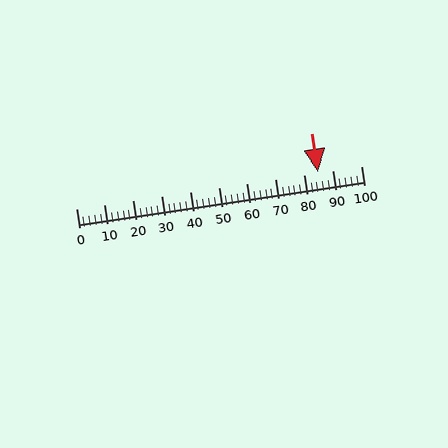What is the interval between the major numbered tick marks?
The major tick marks are spaced 10 units apart.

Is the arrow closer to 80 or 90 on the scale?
The arrow is closer to 80.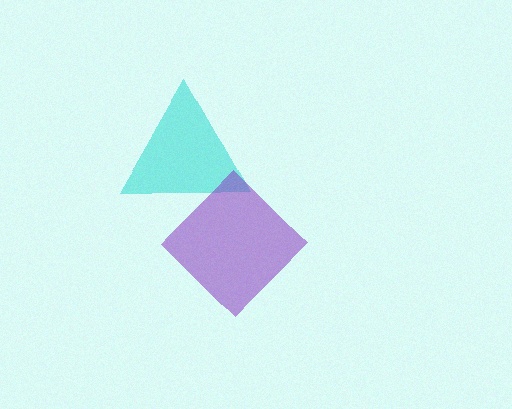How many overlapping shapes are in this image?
There are 2 overlapping shapes in the image.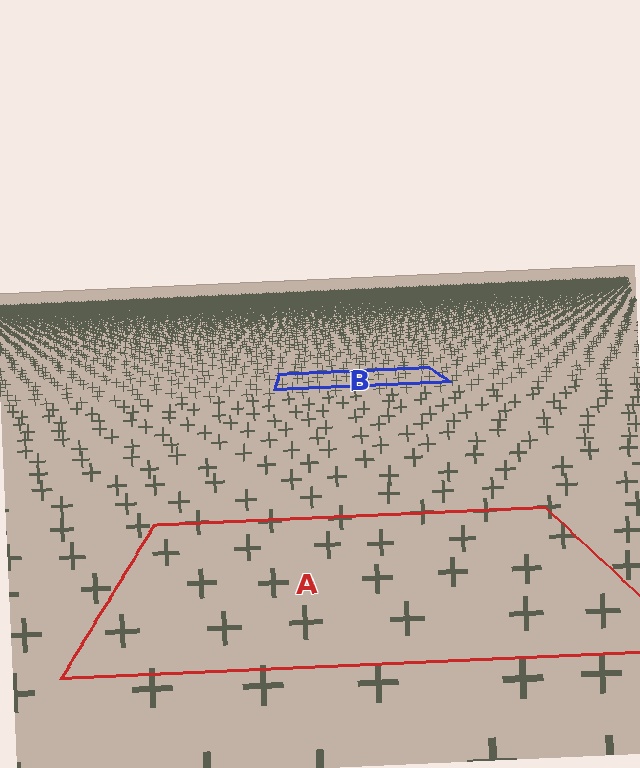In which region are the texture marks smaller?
The texture marks are smaller in region B, because it is farther away.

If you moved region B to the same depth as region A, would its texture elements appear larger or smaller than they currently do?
They would appear larger. At a closer depth, the same texture elements are projected at a bigger on-screen size.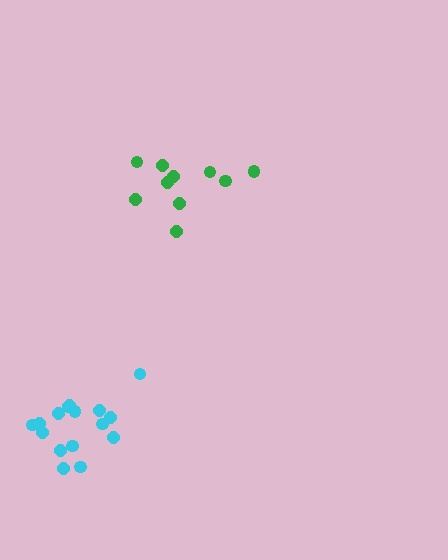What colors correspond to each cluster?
The clusters are colored: green, cyan.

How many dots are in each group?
Group 1: 10 dots, Group 2: 16 dots (26 total).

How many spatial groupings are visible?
There are 2 spatial groupings.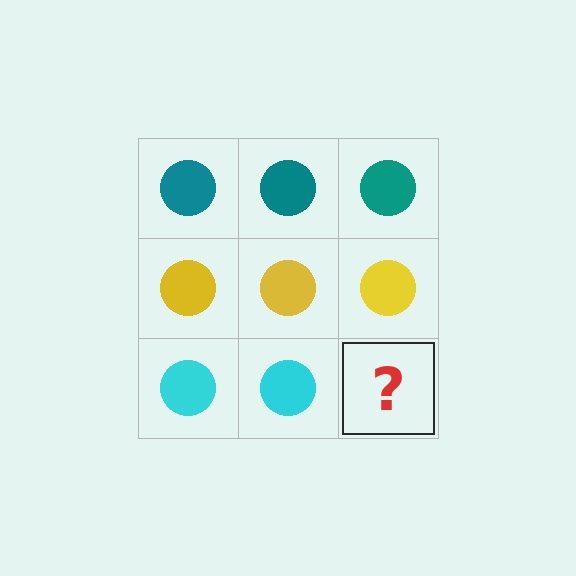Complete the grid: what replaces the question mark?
The question mark should be replaced with a cyan circle.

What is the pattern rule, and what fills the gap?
The rule is that each row has a consistent color. The gap should be filled with a cyan circle.